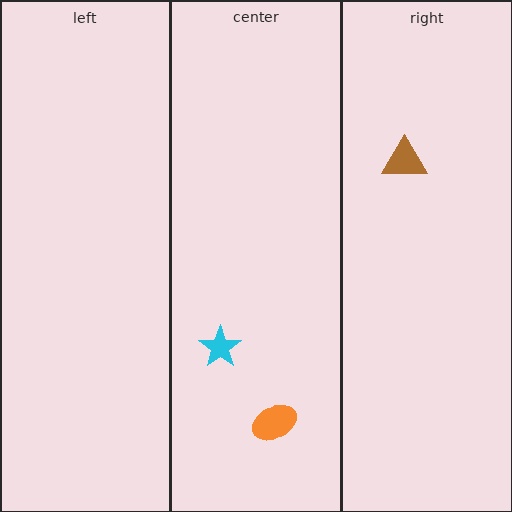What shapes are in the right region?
The brown triangle.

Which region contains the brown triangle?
The right region.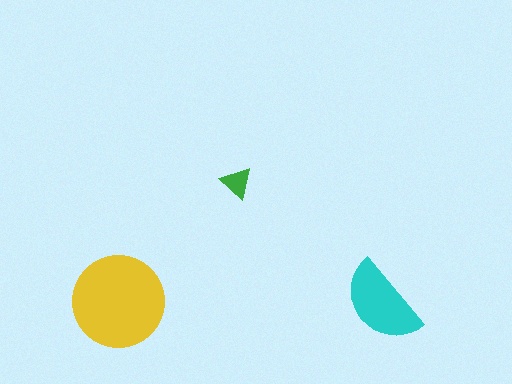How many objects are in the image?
There are 3 objects in the image.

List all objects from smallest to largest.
The green triangle, the cyan semicircle, the yellow circle.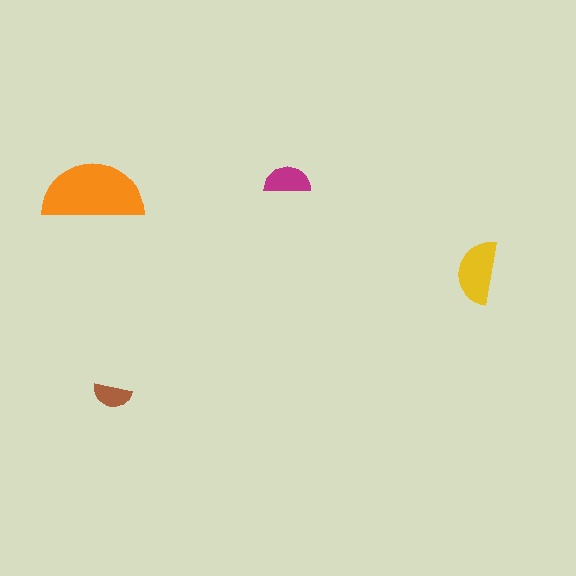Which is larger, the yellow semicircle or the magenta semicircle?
The yellow one.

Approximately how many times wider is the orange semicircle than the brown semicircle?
About 2.5 times wider.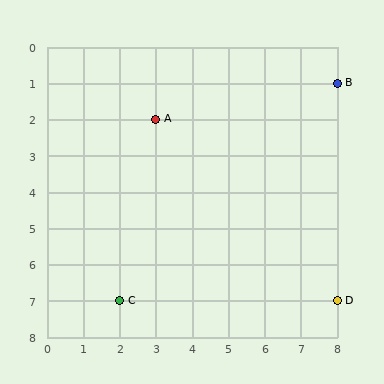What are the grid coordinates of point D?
Point D is at grid coordinates (8, 7).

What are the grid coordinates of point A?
Point A is at grid coordinates (3, 2).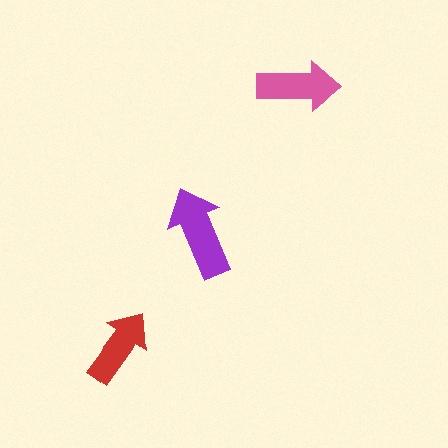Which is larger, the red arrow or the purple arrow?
The purple one.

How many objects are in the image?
There are 3 objects in the image.